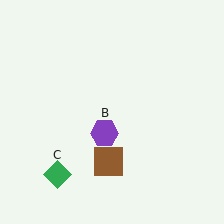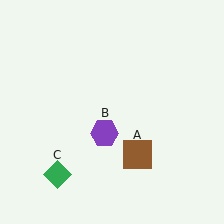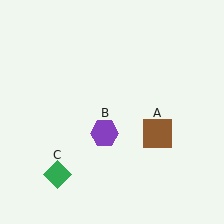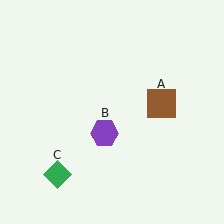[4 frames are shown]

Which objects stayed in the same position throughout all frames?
Purple hexagon (object B) and green diamond (object C) remained stationary.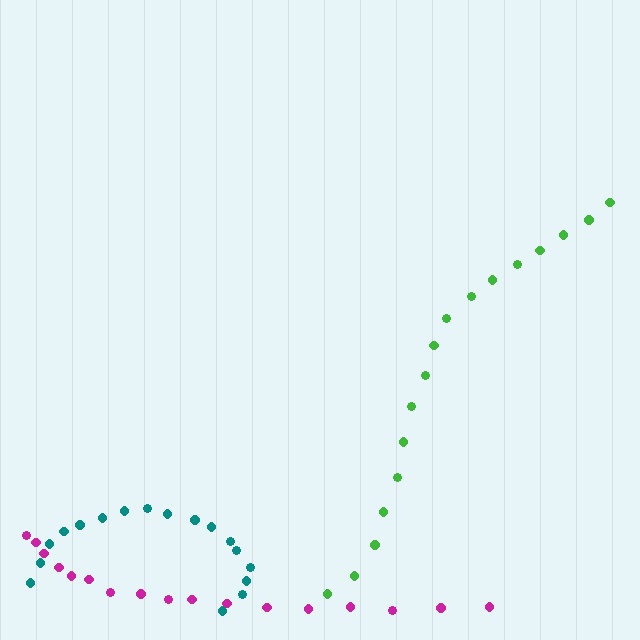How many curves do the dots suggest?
There are 3 distinct paths.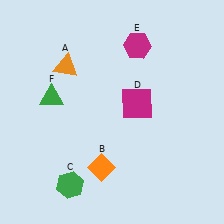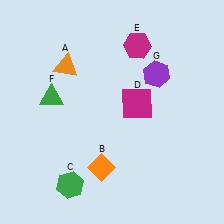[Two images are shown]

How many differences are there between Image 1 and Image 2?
There is 1 difference between the two images.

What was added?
A purple hexagon (G) was added in Image 2.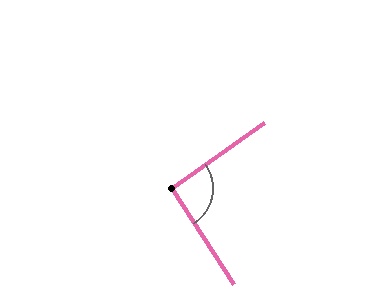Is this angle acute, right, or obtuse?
It is approximately a right angle.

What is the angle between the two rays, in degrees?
Approximately 92 degrees.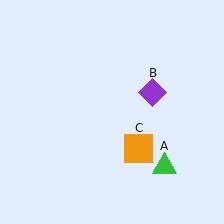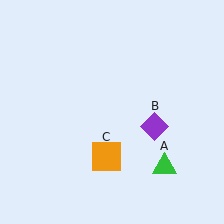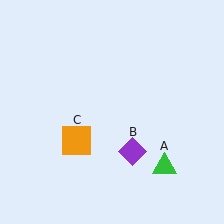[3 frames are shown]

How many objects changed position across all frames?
2 objects changed position: purple diamond (object B), orange square (object C).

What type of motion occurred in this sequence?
The purple diamond (object B), orange square (object C) rotated clockwise around the center of the scene.